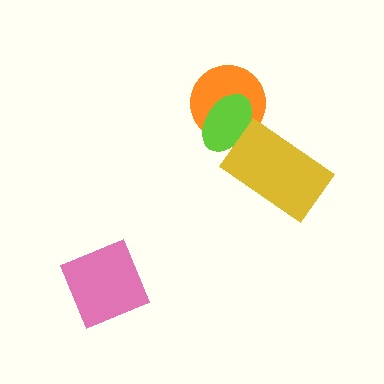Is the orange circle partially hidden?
Yes, it is partially covered by another shape.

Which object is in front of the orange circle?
The lime ellipse is in front of the orange circle.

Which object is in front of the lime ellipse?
The yellow rectangle is in front of the lime ellipse.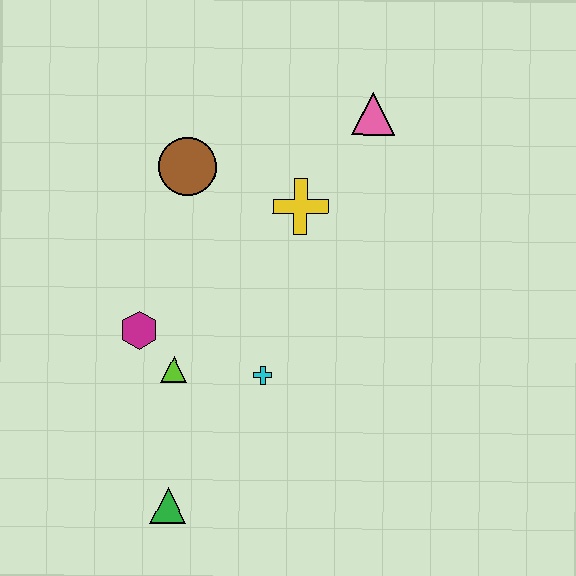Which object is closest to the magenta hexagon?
The lime triangle is closest to the magenta hexagon.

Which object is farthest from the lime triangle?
The pink triangle is farthest from the lime triangle.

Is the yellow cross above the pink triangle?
No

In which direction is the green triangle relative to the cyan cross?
The green triangle is below the cyan cross.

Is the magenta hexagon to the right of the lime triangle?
No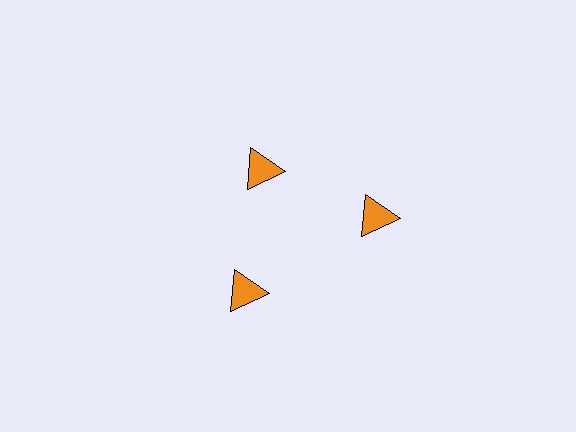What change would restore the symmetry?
The symmetry would be restored by moving it outward, back onto the ring so that all 3 triangles sit at equal angles and equal distance from the center.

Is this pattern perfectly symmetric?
No. The 3 orange triangles are arranged in a ring, but one element near the 11 o'clock position is pulled inward toward the center, breaking the 3-fold rotational symmetry.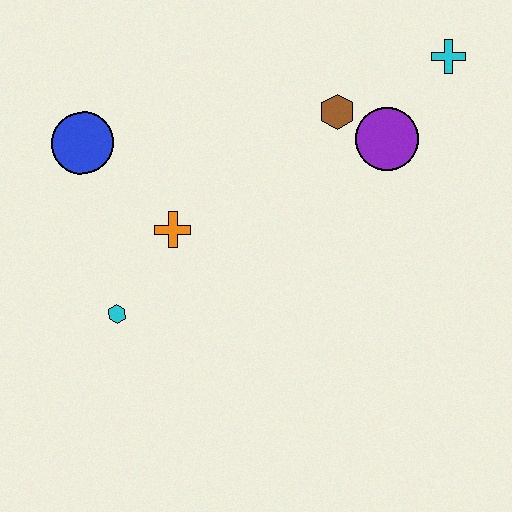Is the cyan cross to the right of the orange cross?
Yes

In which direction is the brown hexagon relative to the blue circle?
The brown hexagon is to the right of the blue circle.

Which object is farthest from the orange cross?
The cyan cross is farthest from the orange cross.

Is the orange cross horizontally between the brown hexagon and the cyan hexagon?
Yes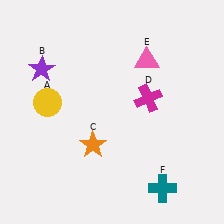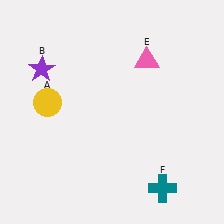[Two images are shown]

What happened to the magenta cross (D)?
The magenta cross (D) was removed in Image 2. It was in the top-right area of Image 1.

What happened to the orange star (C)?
The orange star (C) was removed in Image 2. It was in the bottom-left area of Image 1.